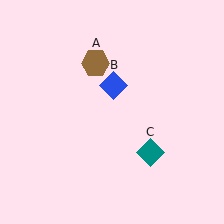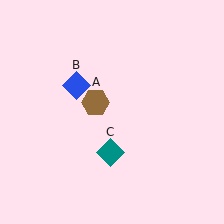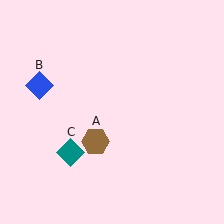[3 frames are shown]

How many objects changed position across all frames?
3 objects changed position: brown hexagon (object A), blue diamond (object B), teal diamond (object C).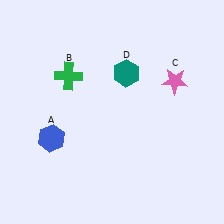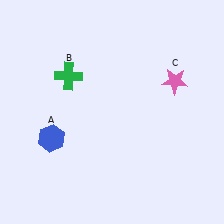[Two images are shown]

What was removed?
The teal hexagon (D) was removed in Image 2.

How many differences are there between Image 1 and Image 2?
There is 1 difference between the two images.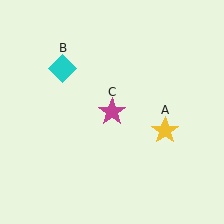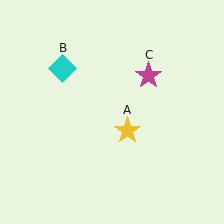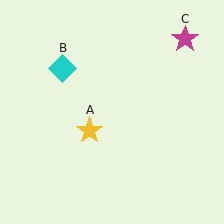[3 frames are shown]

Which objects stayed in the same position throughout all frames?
Cyan diamond (object B) remained stationary.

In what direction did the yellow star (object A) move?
The yellow star (object A) moved left.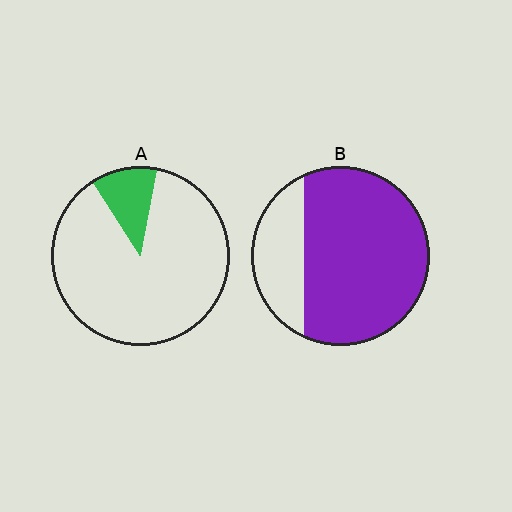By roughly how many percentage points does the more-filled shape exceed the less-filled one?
By roughly 65 percentage points (B over A).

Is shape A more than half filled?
No.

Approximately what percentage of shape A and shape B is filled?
A is approximately 10% and B is approximately 75%.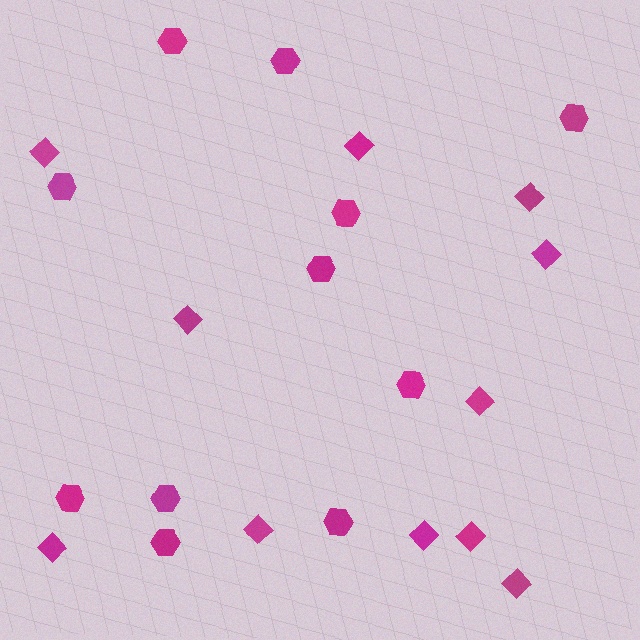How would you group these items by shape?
There are 2 groups: one group of hexagons (11) and one group of diamonds (11).